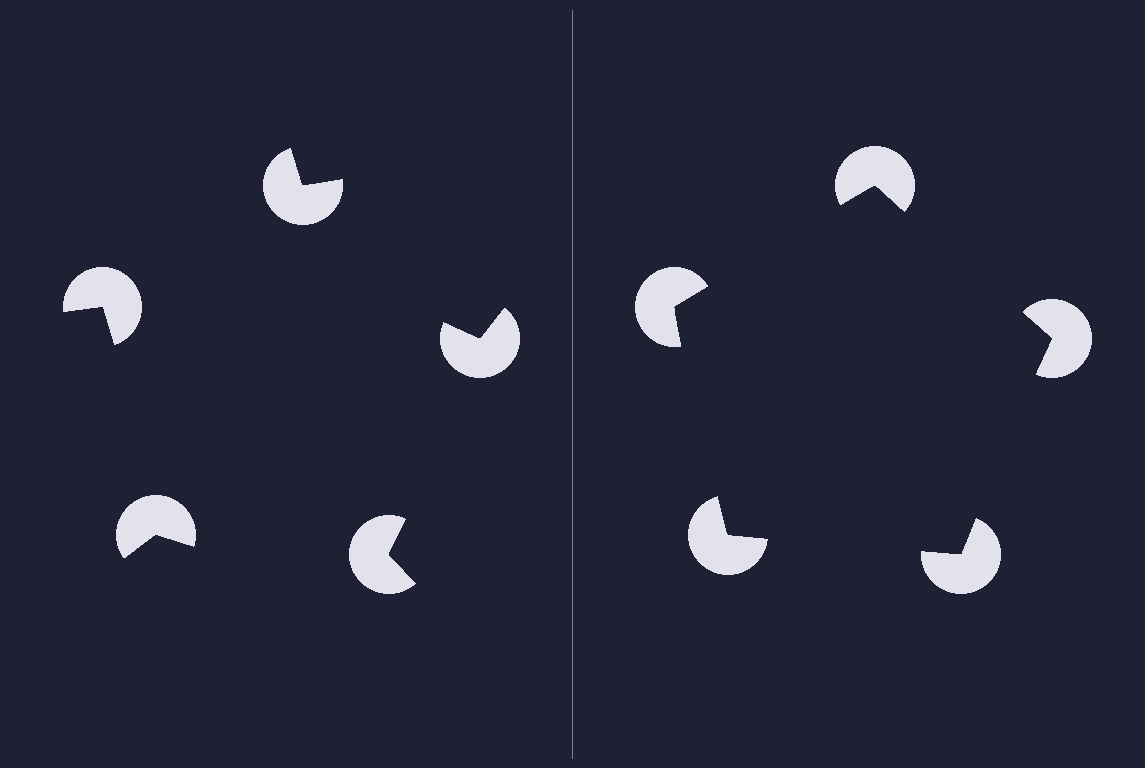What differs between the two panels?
The pac-man discs are positioned identically on both sides; only the wedge orientations differ. On the right they align to a pentagon; on the left they are misaligned.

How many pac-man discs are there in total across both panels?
10 — 5 on each side.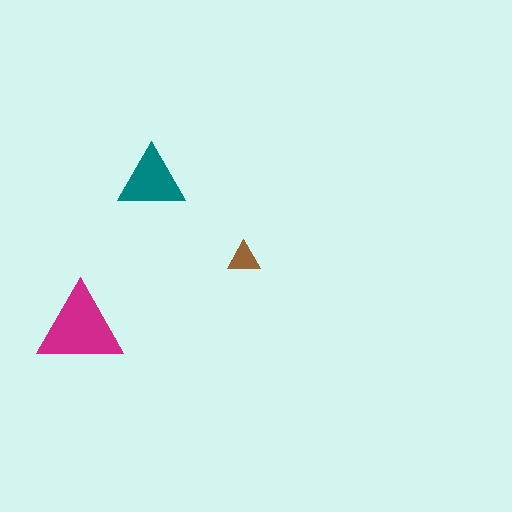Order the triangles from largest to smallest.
the magenta one, the teal one, the brown one.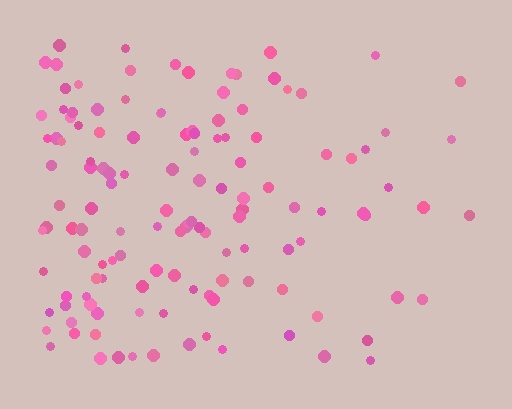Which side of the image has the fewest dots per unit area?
The right.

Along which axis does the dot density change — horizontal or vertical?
Horizontal.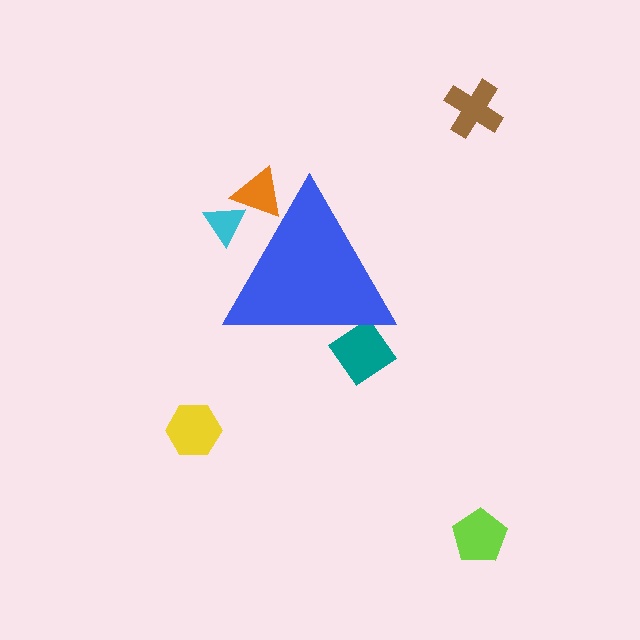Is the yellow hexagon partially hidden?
No, the yellow hexagon is fully visible.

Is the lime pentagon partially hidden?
No, the lime pentagon is fully visible.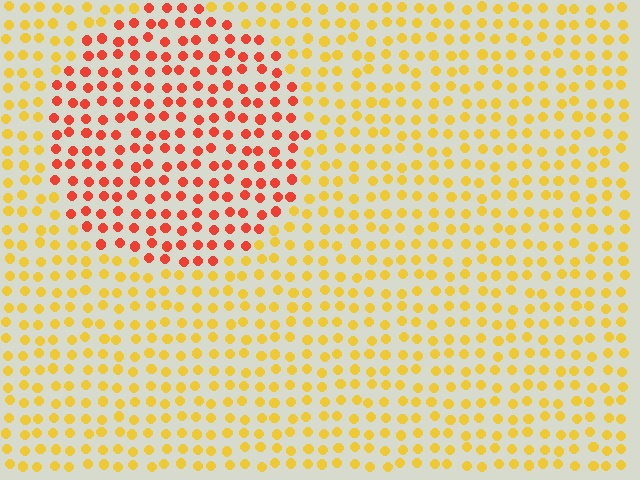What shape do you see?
I see a circle.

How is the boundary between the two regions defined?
The boundary is defined purely by a slight shift in hue (about 44 degrees). Spacing, size, and orientation are identical on both sides.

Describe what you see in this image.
The image is filled with small yellow elements in a uniform arrangement. A circle-shaped region is visible where the elements are tinted to a slightly different hue, forming a subtle color boundary.